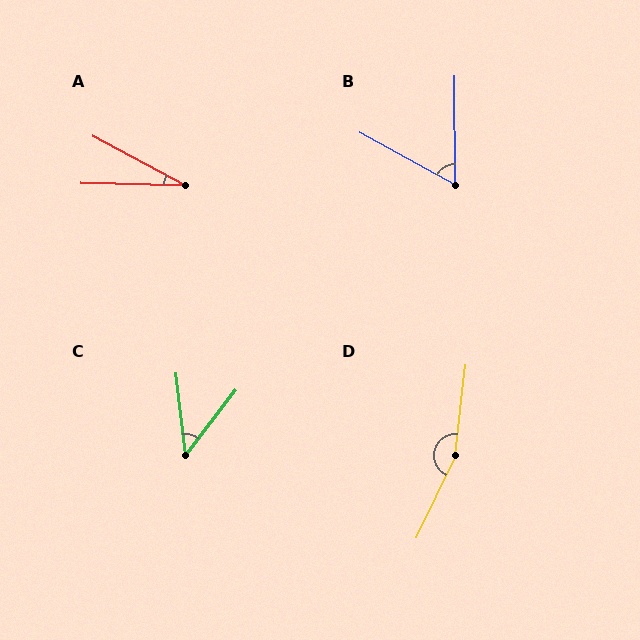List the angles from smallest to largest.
A (27°), C (44°), B (61°), D (161°).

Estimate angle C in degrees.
Approximately 44 degrees.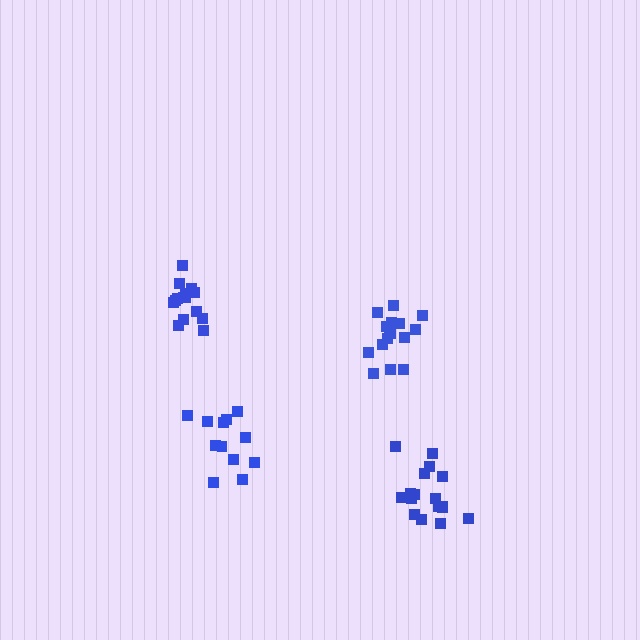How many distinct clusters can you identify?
There are 4 distinct clusters.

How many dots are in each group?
Group 1: 16 dots, Group 2: 16 dots, Group 3: 12 dots, Group 4: 17 dots (61 total).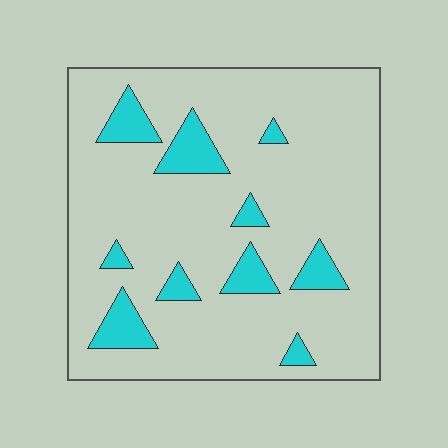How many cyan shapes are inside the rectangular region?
10.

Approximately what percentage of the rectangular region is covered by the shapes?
Approximately 15%.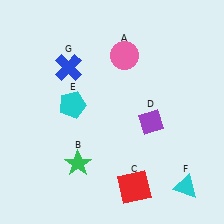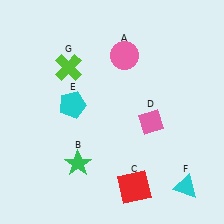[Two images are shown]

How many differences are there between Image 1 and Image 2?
There are 2 differences between the two images.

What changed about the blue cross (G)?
In Image 1, G is blue. In Image 2, it changed to lime.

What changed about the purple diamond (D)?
In Image 1, D is purple. In Image 2, it changed to pink.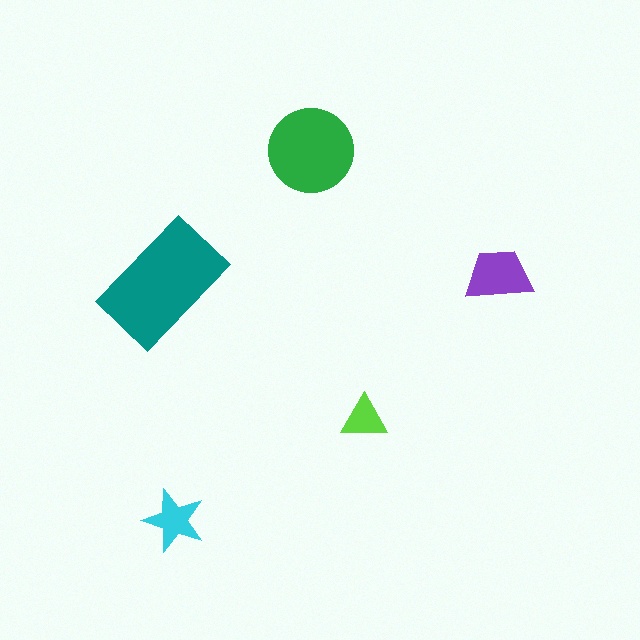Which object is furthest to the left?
The teal rectangle is leftmost.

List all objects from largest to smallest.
The teal rectangle, the green circle, the purple trapezoid, the cyan star, the lime triangle.